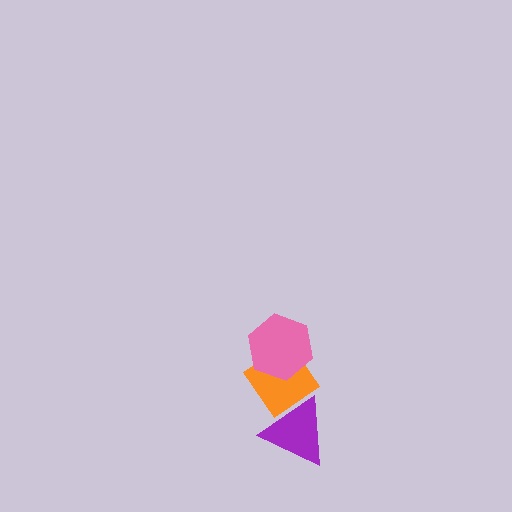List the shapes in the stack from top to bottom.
From top to bottom: the pink hexagon, the orange diamond, the purple triangle.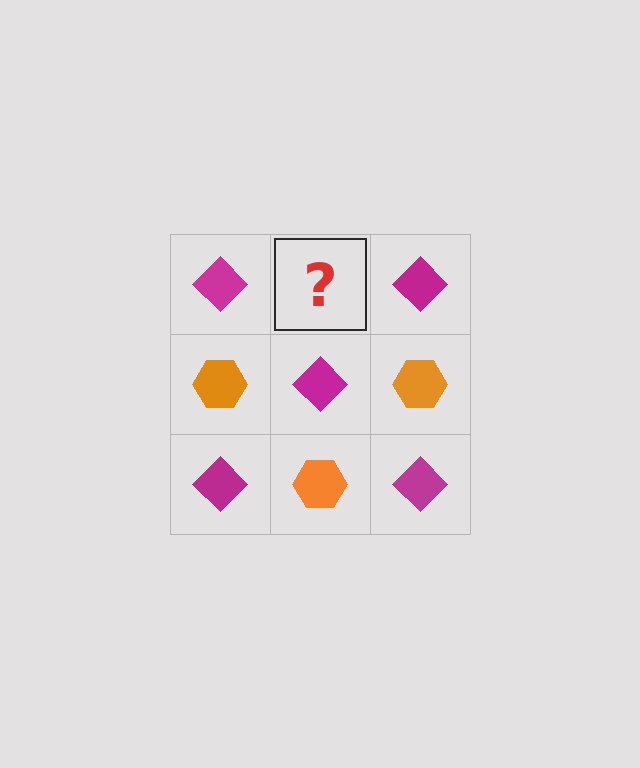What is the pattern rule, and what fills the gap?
The rule is that it alternates magenta diamond and orange hexagon in a checkerboard pattern. The gap should be filled with an orange hexagon.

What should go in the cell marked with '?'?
The missing cell should contain an orange hexagon.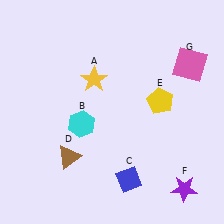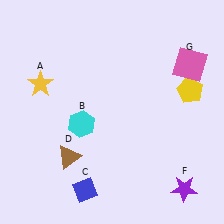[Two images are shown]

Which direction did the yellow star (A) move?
The yellow star (A) moved left.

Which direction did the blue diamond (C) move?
The blue diamond (C) moved left.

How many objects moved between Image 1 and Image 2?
3 objects moved between the two images.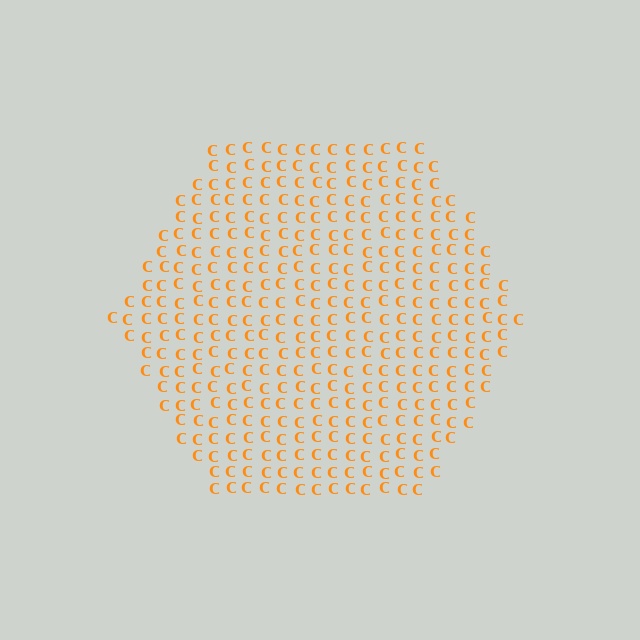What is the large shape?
The large shape is a hexagon.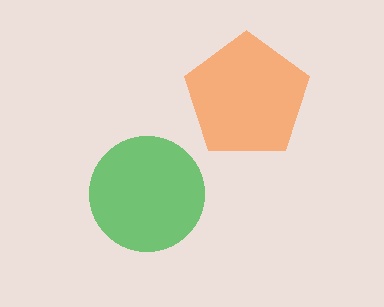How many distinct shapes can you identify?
There are 2 distinct shapes: a green circle, an orange pentagon.